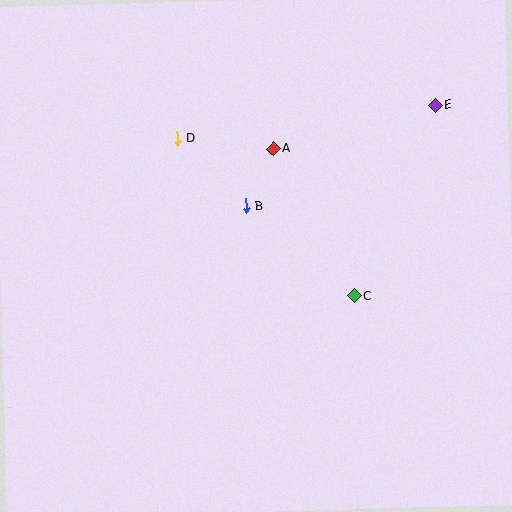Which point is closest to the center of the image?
Point B at (246, 206) is closest to the center.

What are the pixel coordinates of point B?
Point B is at (246, 206).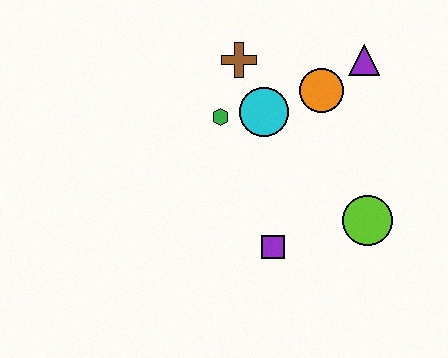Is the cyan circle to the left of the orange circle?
Yes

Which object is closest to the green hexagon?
The cyan circle is closest to the green hexagon.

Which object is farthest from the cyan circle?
The lime circle is farthest from the cyan circle.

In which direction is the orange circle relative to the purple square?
The orange circle is above the purple square.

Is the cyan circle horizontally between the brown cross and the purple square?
Yes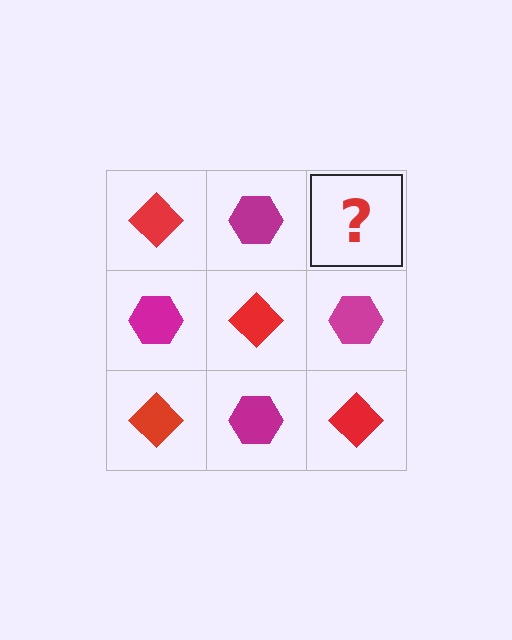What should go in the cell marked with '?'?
The missing cell should contain a red diamond.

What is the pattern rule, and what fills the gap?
The rule is that it alternates red diamond and magenta hexagon in a checkerboard pattern. The gap should be filled with a red diamond.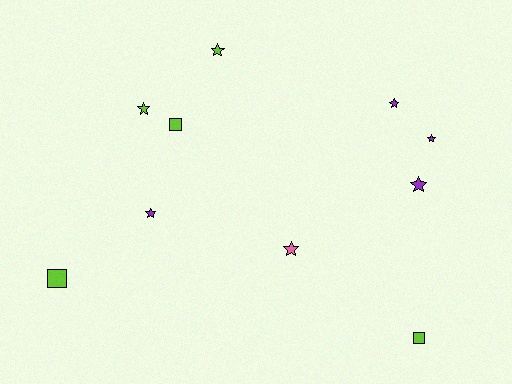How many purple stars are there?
There are 4 purple stars.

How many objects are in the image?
There are 10 objects.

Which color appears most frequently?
Lime, with 5 objects.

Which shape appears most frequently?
Star, with 7 objects.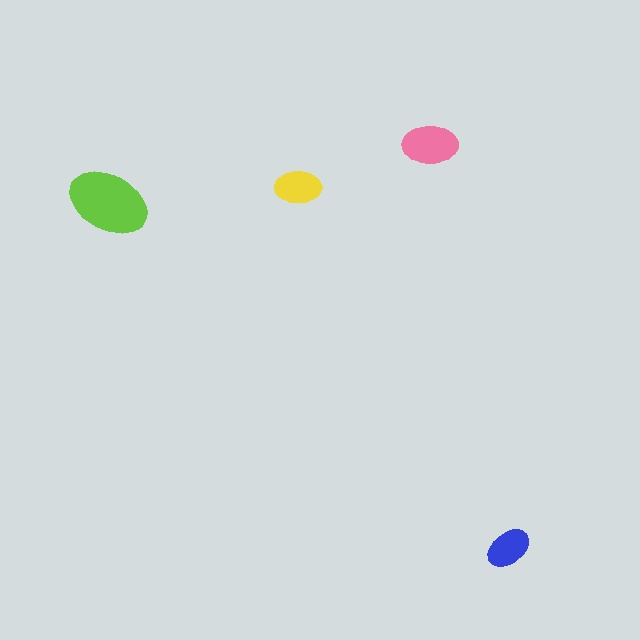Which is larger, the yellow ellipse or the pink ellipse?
The pink one.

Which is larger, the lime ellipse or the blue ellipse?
The lime one.